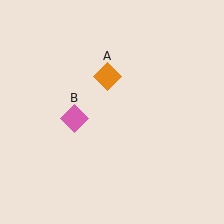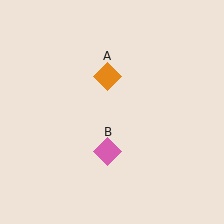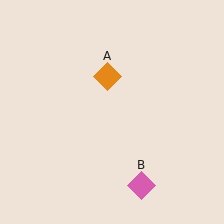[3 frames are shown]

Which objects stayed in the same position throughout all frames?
Orange diamond (object A) remained stationary.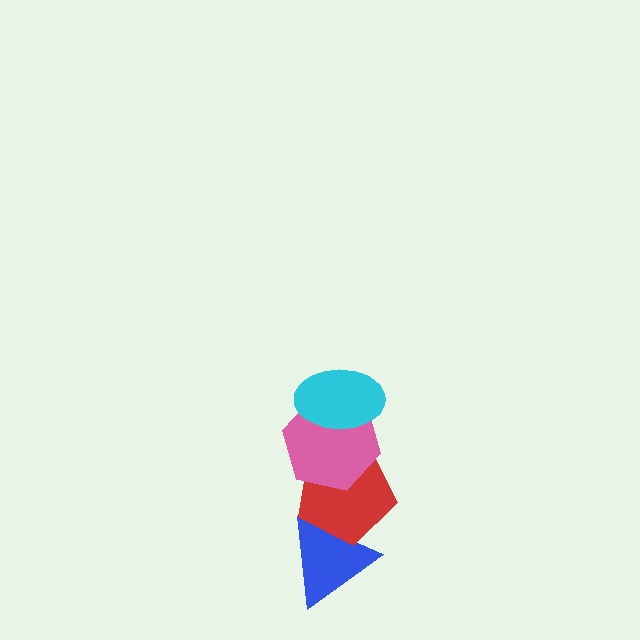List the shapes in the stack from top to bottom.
From top to bottom: the cyan ellipse, the pink hexagon, the red pentagon, the blue triangle.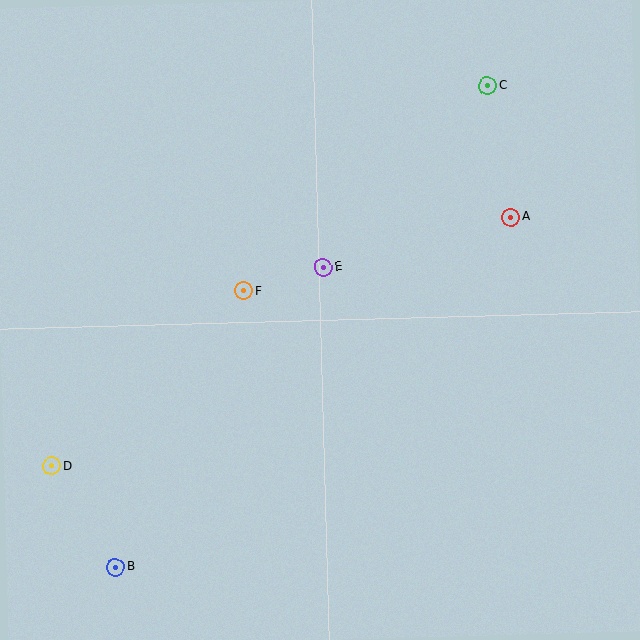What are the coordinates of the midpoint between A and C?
The midpoint between A and C is at (499, 151).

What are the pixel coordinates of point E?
Point E is at (323, 267).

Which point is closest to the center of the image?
Point E at (323, 267) is closest to the center.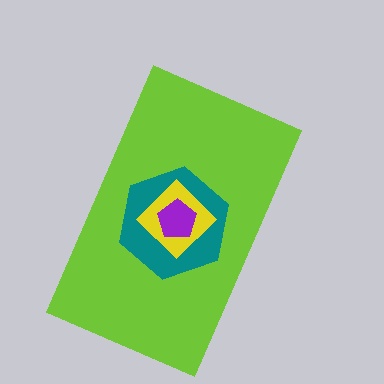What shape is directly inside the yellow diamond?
The purple pentagon.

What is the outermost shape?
The lime rectangle.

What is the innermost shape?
The purple pentagon.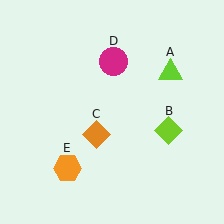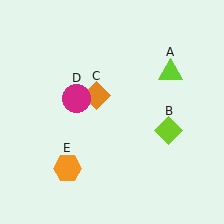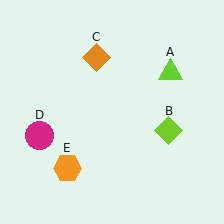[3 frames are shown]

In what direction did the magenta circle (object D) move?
The magenta circle (object D) moved down and to the left.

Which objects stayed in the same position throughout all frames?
Lime triangle (object A) and lime diamond (object B) and orange hexagon (object E) remained stationary.